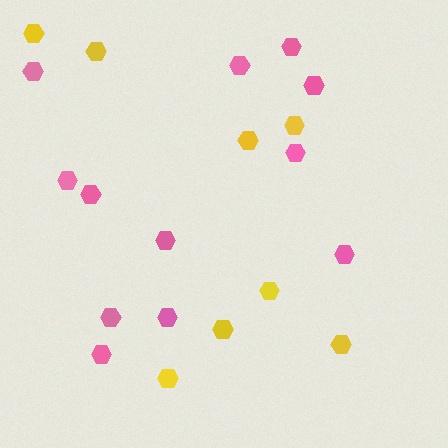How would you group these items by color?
There are 2 groups: one group of yellow hexagons (8) and one group of pink hexagons (12).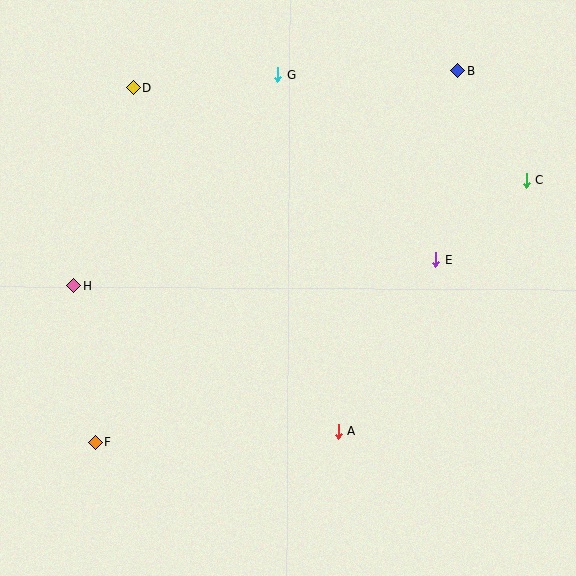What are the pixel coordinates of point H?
Point H is at (74, 286).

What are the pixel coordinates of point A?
Point A is at (338, 432).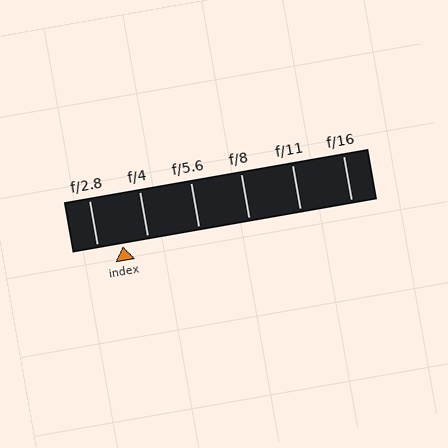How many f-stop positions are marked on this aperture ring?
There are 6 f-stop positions marked.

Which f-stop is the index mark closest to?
The index mark is closest to f/2.8.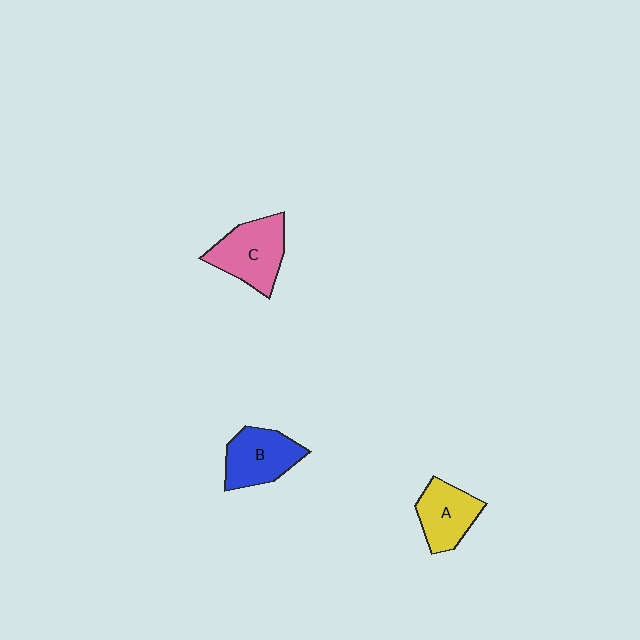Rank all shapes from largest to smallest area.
From largest to smallest: C (pink), B (blue), A (yellow).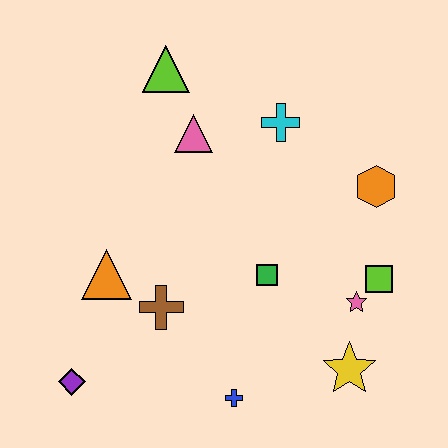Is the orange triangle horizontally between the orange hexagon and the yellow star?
No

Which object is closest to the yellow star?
The pink star is closest to the yellow star.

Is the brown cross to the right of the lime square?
No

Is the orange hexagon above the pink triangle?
No